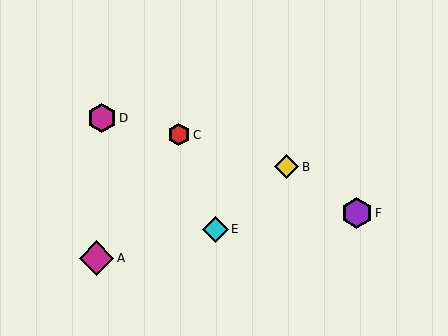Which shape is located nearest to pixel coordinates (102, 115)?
The magenta hexagon (labeled D) at (102, 118) is nearest to that location.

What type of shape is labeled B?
Shape B is a yellow diamond.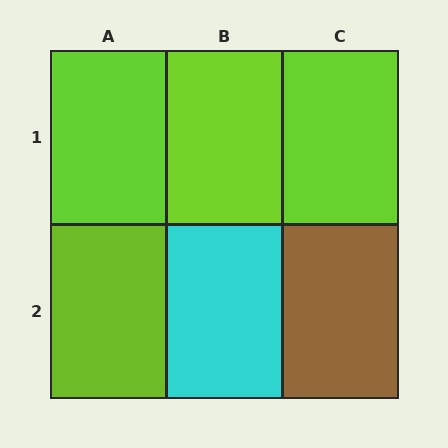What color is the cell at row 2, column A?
Lime.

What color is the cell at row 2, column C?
Brown.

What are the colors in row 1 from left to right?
Lime, lime, lime.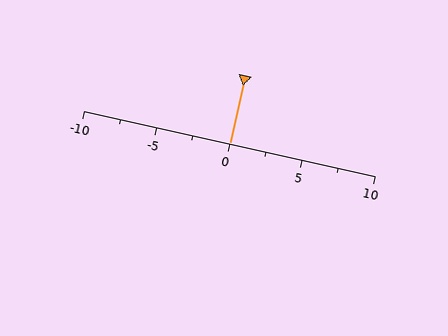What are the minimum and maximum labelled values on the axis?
The axis runs from -10 to 10.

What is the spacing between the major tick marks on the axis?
The major ticks are spaced 5 apart.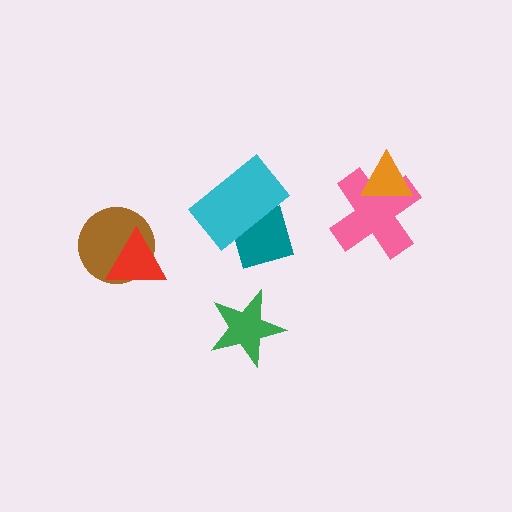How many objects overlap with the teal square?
1 object overlaps with the teal square.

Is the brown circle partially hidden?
Yes, it is partially covered by another shape.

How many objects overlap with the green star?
0 objects overlap with the green star.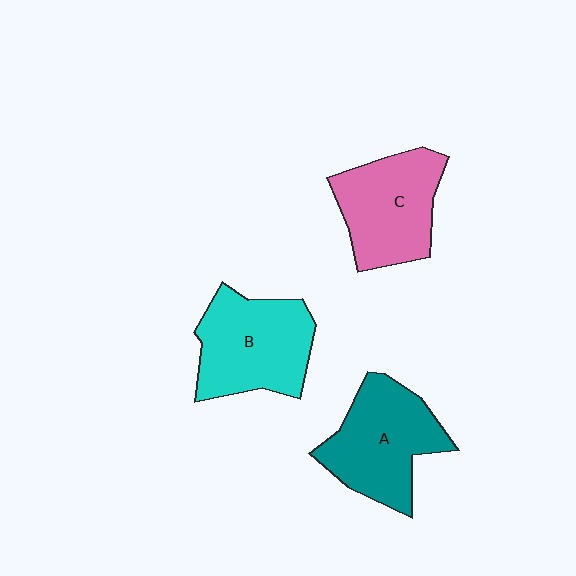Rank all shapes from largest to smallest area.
From largest to smallest: B (cyan), A (teal), C (pink).